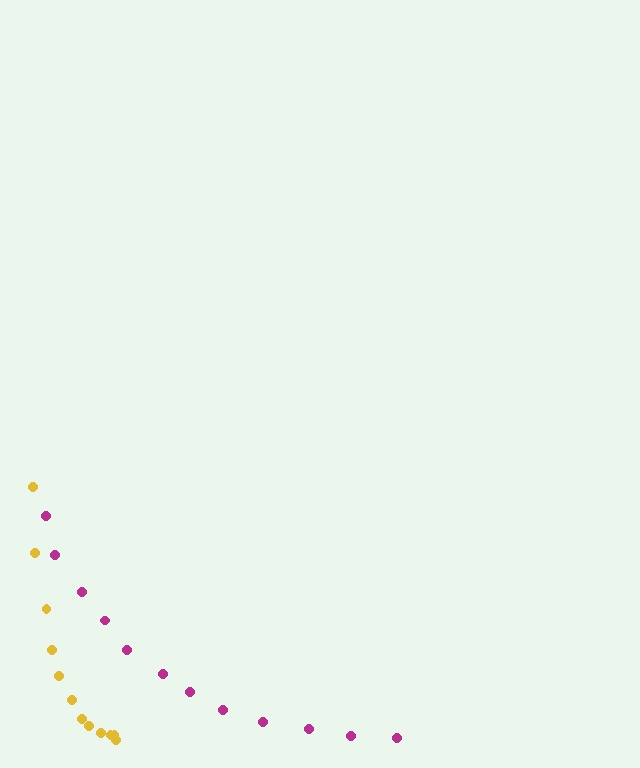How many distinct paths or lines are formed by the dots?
There are 2 distinct paths.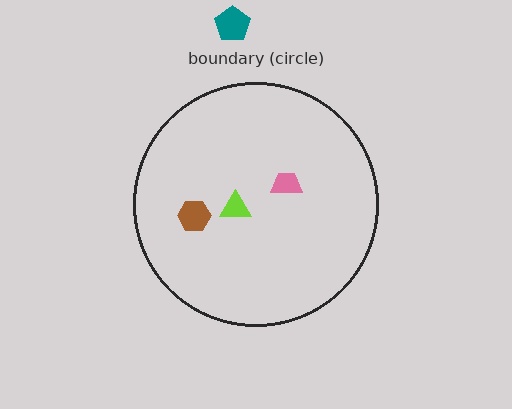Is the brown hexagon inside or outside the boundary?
Inside.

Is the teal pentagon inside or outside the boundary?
Outside.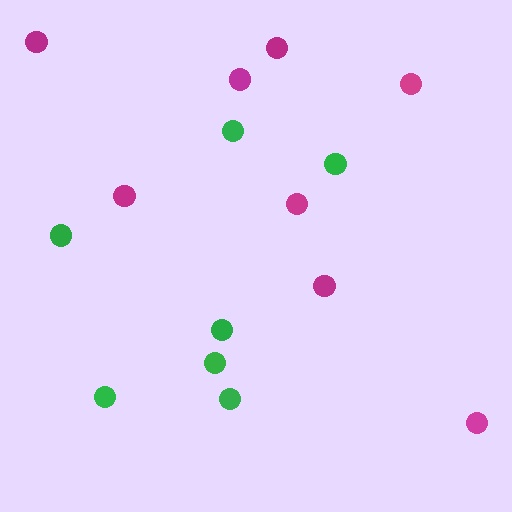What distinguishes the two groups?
There are 2 groups: one group of green circles (7) and one group of magenta circles (8).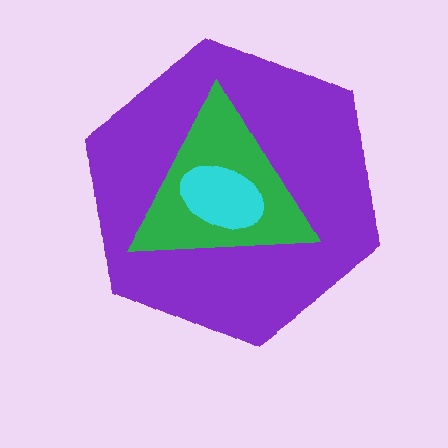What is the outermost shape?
The purple hexagon.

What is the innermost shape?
The cyan ellipse.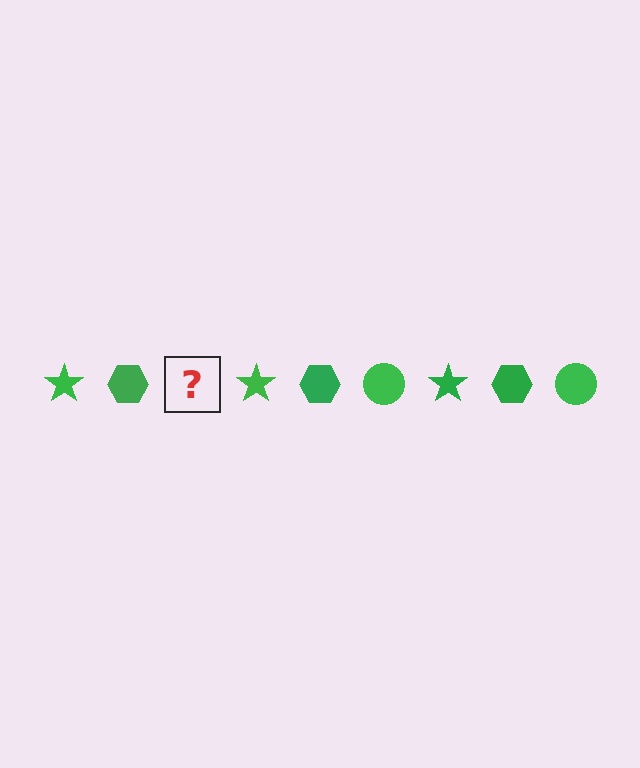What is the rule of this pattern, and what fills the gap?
The rule is that the pattern cycles through star, hexagon, circle shapes in green. The gap should be filled with a green circle.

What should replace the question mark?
The question mark should be replaced with a green circle.